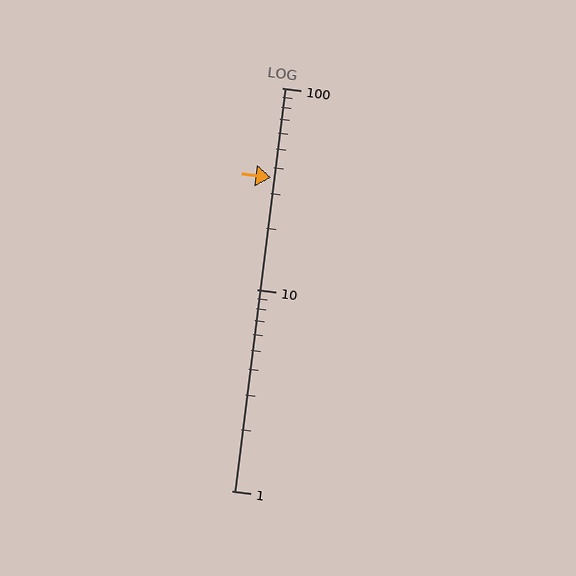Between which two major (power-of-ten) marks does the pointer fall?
The pointer is between 10 and 100.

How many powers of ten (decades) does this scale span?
The scale spans 2 decades, from 1 to 100.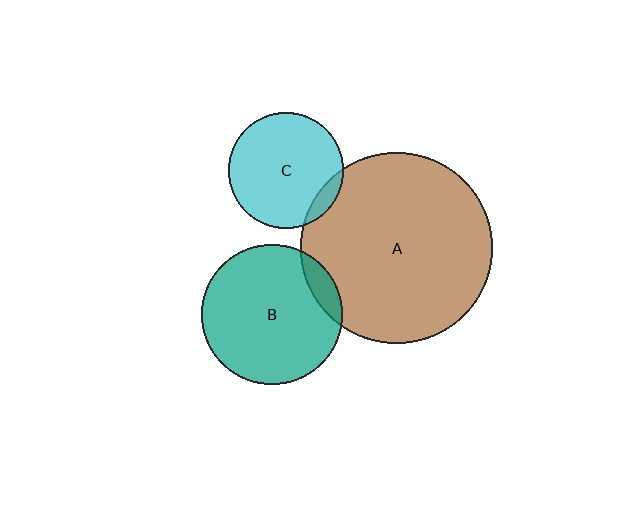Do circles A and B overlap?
Yes.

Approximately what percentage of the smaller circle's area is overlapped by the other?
Approximately 10%.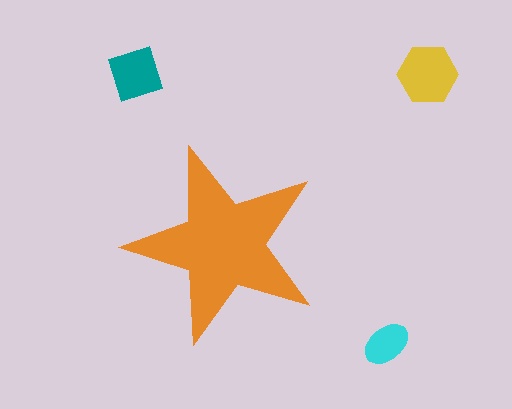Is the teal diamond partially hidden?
No, the teal diamond is fully visible.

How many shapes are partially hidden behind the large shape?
0 shapes are partially hidden.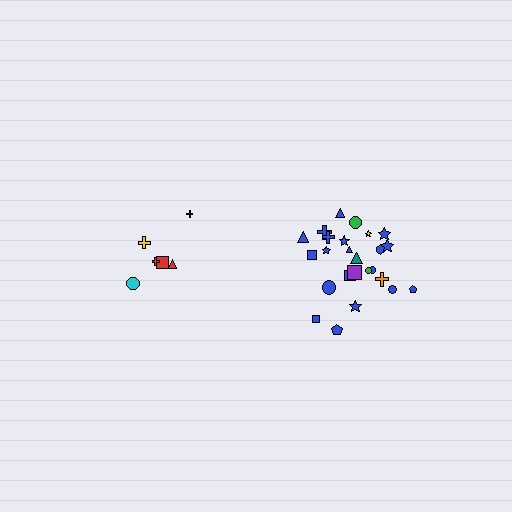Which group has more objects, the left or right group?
The right group.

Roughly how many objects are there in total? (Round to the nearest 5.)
Roughly 30 objects in total.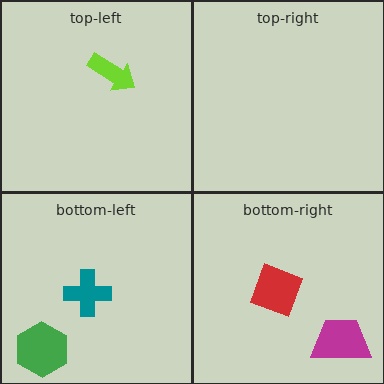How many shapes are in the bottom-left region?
2.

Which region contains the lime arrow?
The top-left region.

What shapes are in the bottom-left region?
The green hexagon, the teal cross.